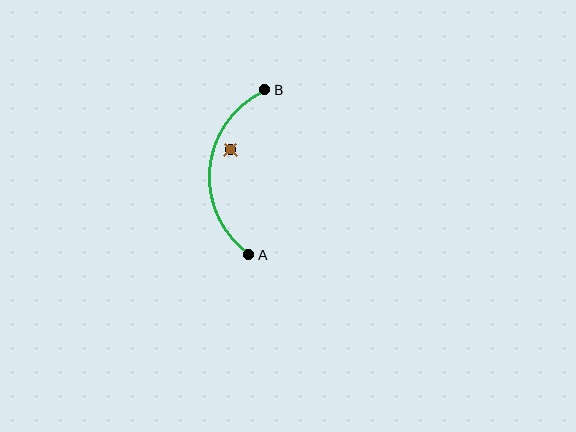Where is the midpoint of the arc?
The arc midpoint is the point on the curve farthest from the straight line joining A and B. It sits to the left of that line.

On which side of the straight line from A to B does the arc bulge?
The arc bulges to the left of the straight line connecting A and B.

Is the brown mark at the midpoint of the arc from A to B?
No — the brown mark does not lie on the arc at all. It sits slightly inside the curve.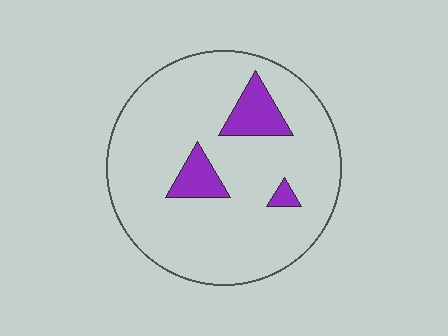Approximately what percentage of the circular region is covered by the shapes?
Approximately 10%.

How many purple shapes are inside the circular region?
3.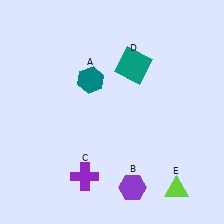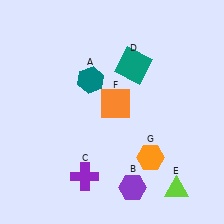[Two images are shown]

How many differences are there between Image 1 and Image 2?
There are 2 differences between the two images.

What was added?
An orange square (F), an orange hexagon (G) were added in Image 2.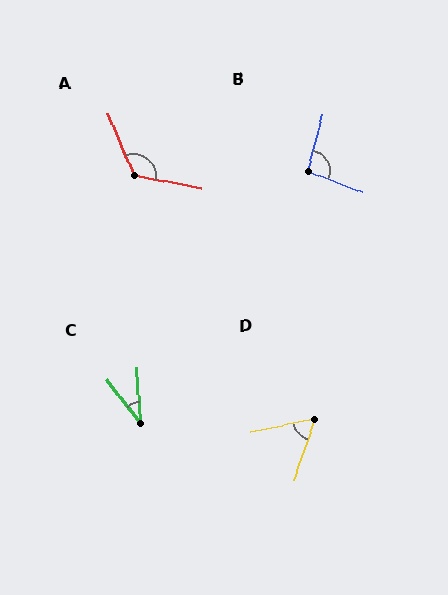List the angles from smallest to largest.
C (34°), D (59°), B (96°), A (123°).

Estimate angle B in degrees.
Approximately 96 degrees.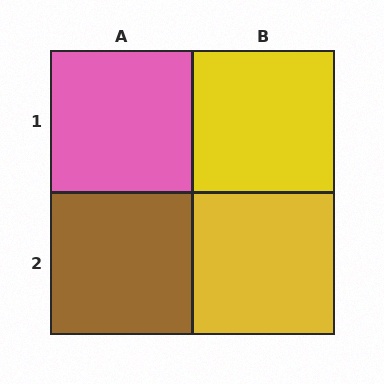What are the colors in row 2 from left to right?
Brown, yellow.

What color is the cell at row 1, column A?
Pink.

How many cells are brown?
1 cell is brown.